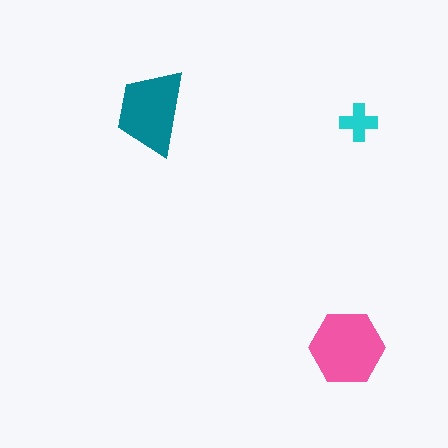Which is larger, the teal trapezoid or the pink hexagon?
The pink hexagon.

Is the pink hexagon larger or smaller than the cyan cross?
Larger.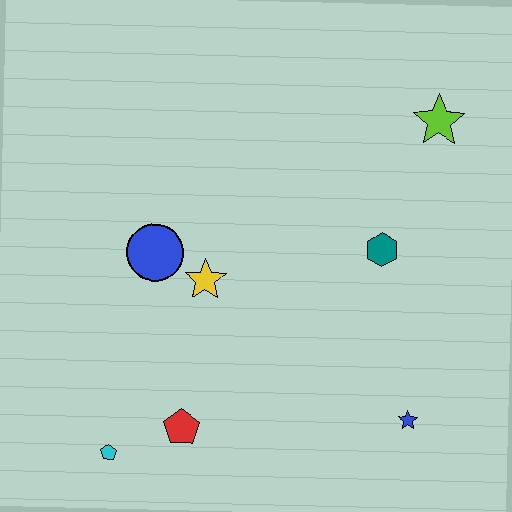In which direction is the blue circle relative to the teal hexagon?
The blue circle is to the left of the teal hexagon.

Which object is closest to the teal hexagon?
The lime star is closest to the teal hexagon.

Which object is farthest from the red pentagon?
The lime star is farthest from the red pentagon.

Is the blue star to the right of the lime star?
No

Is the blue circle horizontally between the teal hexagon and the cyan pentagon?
Yes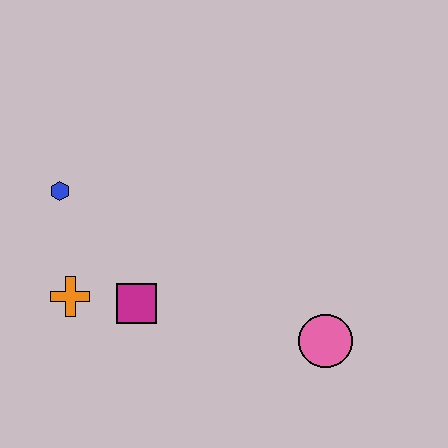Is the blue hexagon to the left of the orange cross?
Yes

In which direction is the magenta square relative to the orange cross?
The magenta square is to the right of the orange cross.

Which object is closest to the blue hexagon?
The orange cross is closest to the blue hexagon.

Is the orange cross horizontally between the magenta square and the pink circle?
No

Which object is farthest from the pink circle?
The blue hexagon is farthest from the pink circle.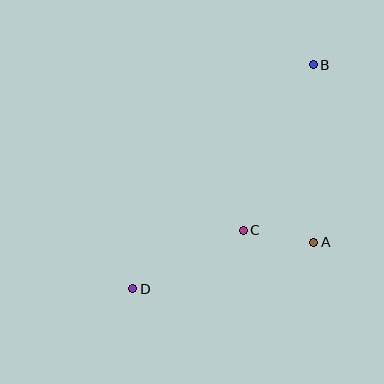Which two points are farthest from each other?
Points B and D are farthest from each other.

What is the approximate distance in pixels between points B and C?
The distance between B and C is approximately 180 pixels.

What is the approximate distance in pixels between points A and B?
The distance between A and B is approximately 178 pixels.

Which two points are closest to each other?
Points A and C are closest to each other.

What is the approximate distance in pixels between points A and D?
The distance between A and D is approximately 187 pixels.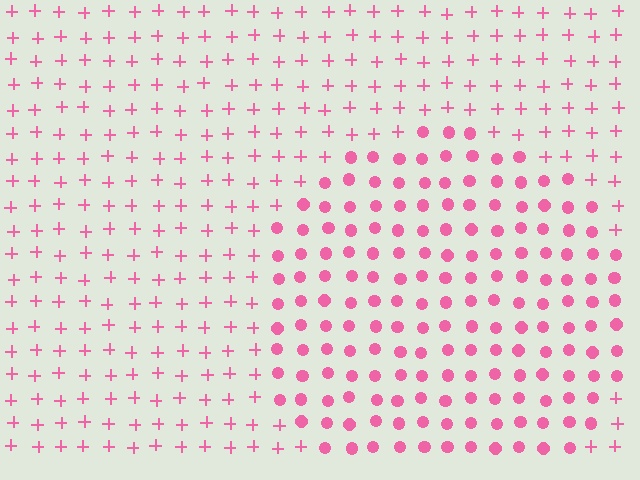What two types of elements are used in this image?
The image uses circles inside the circle region and plus signs outside it.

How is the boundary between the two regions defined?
The boundary is defined by a change in element shape: circles inside vs. plus signs outside. All elements share the same color and spacing.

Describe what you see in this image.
The image is filled with small pink elements arranged in a uniform grid. A circle-shaped region contains circles, while the surrounding area contains plus signs. The boundary is defined purely by the change in element shape.